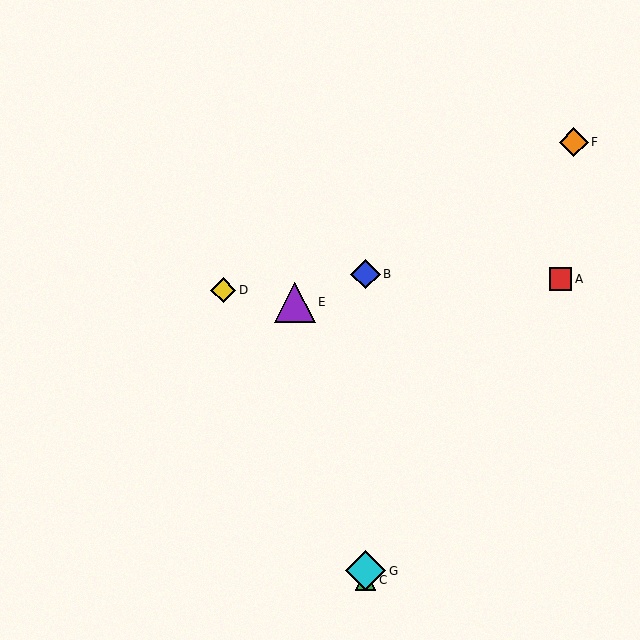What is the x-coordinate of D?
Object D is at x≈223.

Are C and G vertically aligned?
Yes, both are at x≈366.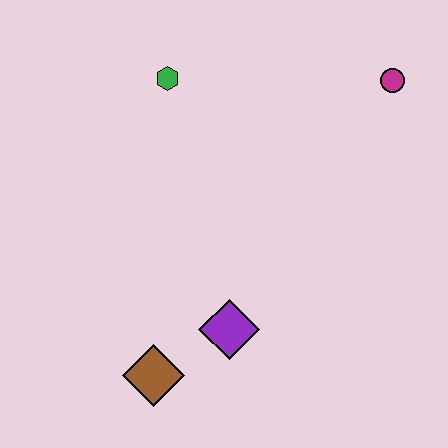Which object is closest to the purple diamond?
The brown diamond is closest to the purple diamond.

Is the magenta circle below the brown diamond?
No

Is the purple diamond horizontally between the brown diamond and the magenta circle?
Yes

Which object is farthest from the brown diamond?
The magenta circle is farthest from the brown diamond.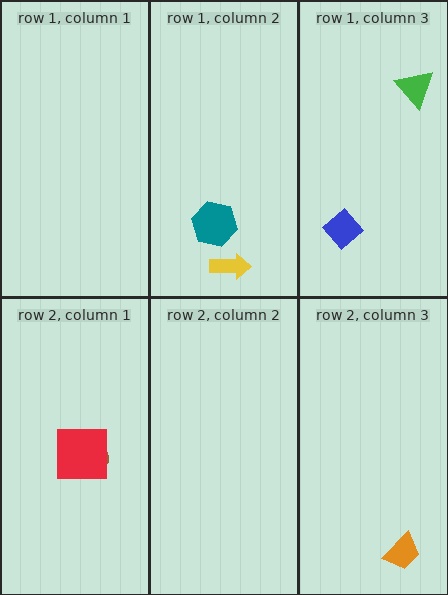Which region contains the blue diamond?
The row 1, column 3 region.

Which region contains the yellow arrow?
The row 1, column 2 region.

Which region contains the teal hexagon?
The row 1, column 2 region.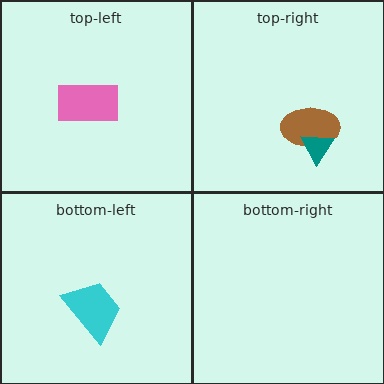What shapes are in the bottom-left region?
The cyan trapezoid.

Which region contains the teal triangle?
The top-right region.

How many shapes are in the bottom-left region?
1.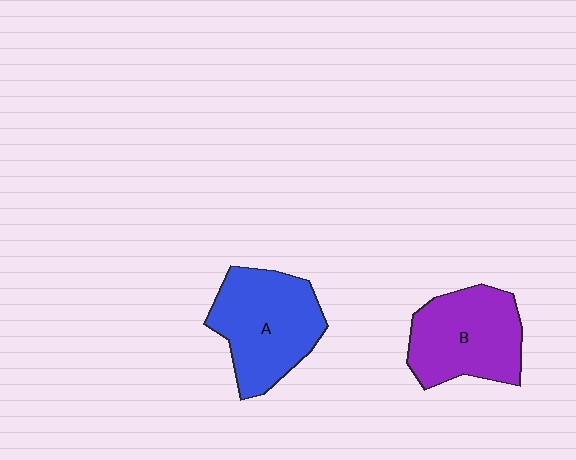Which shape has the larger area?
Shape A (blue).